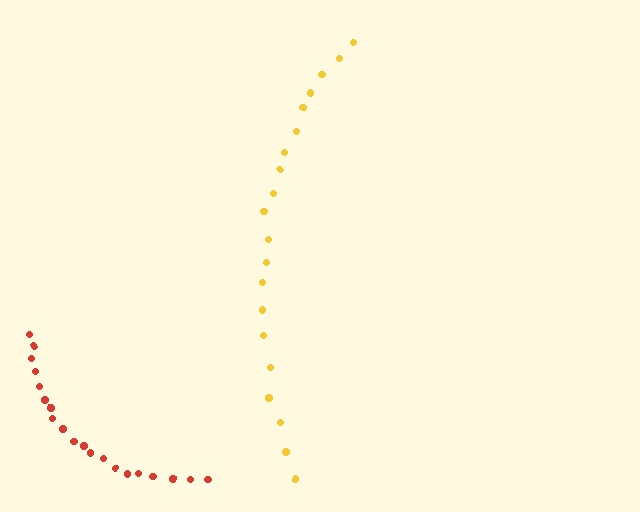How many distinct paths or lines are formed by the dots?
There are 2 distinct paths.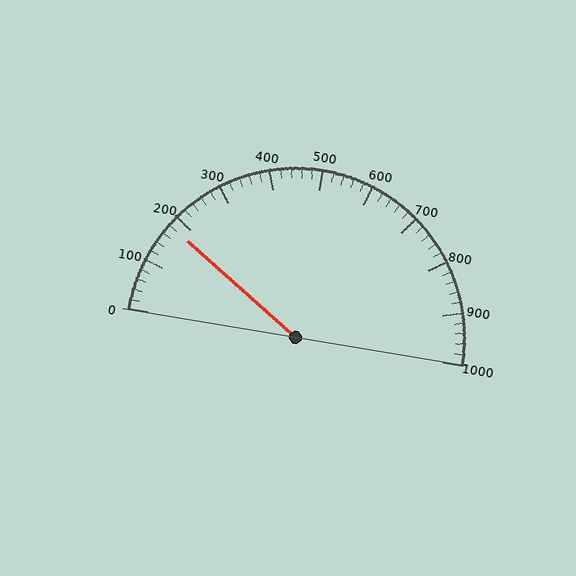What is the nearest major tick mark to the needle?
The nearest major tick mark is 200.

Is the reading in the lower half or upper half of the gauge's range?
The reading is in the lower half of the range (0 to 1000).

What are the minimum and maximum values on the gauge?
The gauge ranges from 0 to 1000.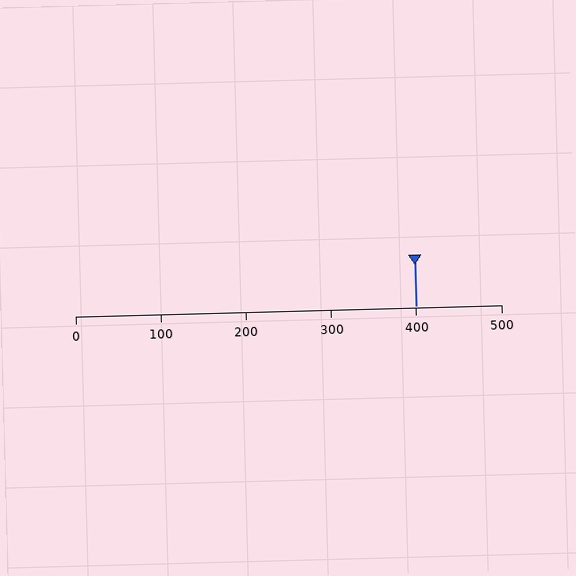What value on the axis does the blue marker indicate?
The marker indicates approximately 400.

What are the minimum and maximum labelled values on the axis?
The axis runs from 0 to 500.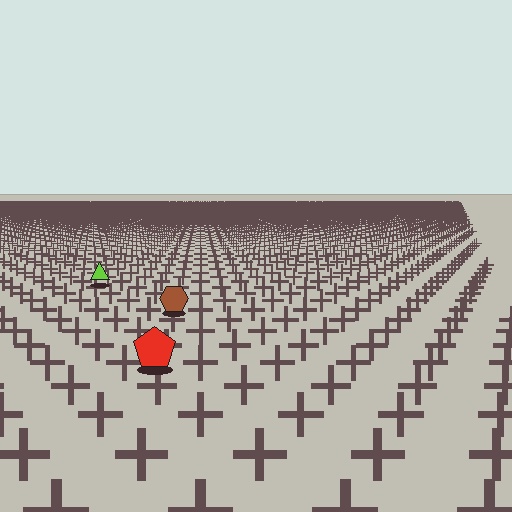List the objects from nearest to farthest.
From nearest to farthest: the red pentagon, the brown hexagon, the lime triangle.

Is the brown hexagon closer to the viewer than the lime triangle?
Yes. The brown hexagon is closer — you can tell from the texture gradient: the ground texture is coarser near it.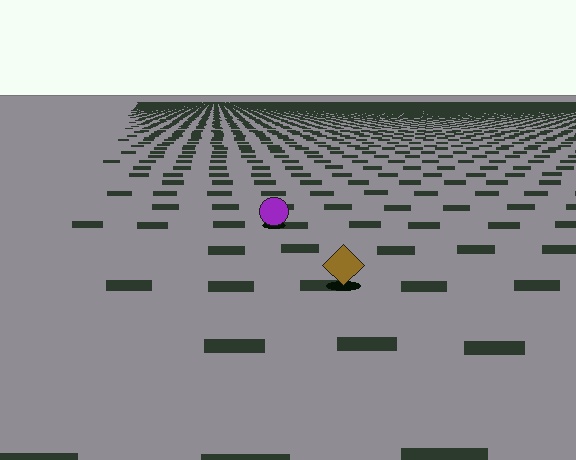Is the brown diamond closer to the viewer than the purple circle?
Yes. The brown diamond is closer — you can tell from the texture gradient: the ground texture is coarser near it.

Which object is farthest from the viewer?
The purple circle is farthest from the viewer. It appears smaller and the ground texture around it is denser.